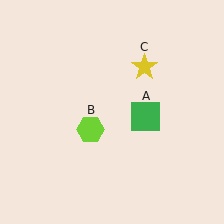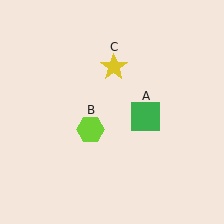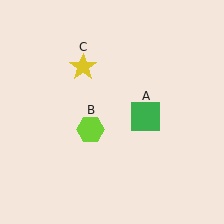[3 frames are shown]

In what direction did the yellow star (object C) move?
The yellow star (object C) moved left.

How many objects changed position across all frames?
1 object changed position: yellow star (object C).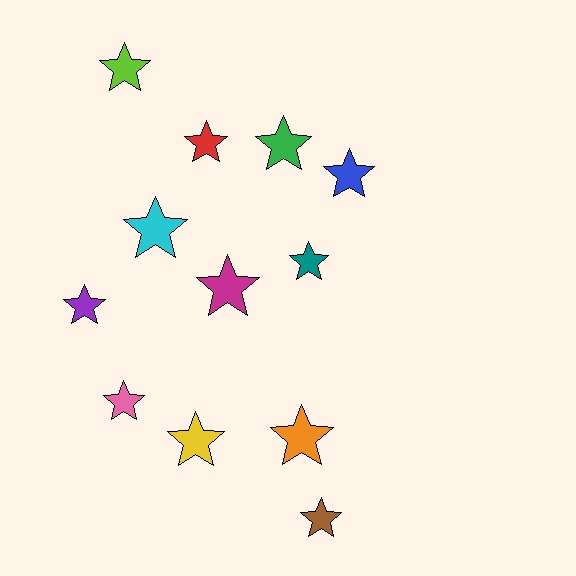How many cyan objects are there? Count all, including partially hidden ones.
There is 1 cyan object.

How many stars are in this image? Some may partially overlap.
There are 12 stars.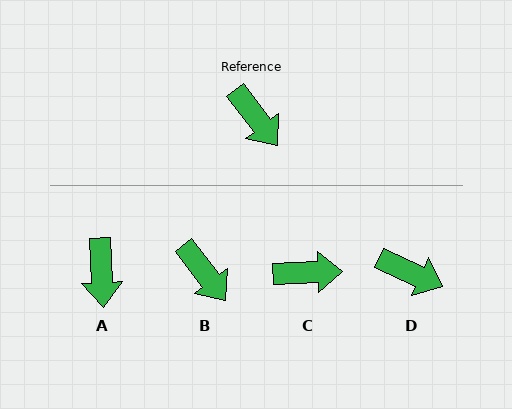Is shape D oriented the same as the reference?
No, it is off by about 28 degrees.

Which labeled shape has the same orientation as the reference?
B.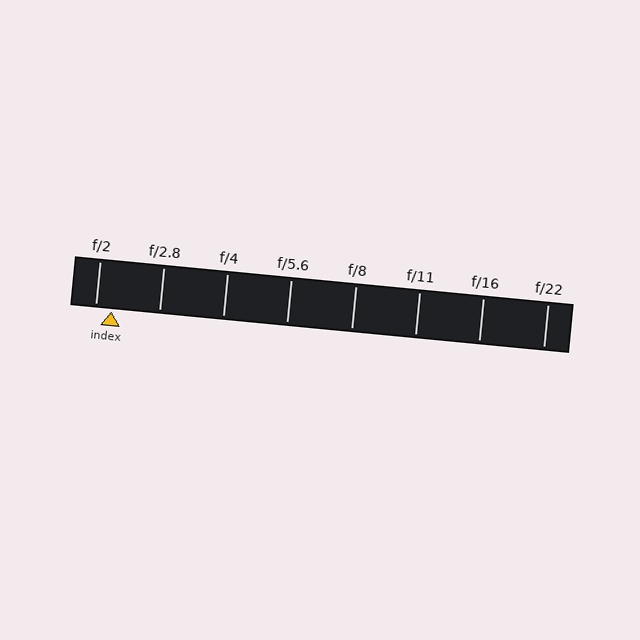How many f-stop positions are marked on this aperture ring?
There are 8 f-stop positions marked.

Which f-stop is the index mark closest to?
The index mark is closest to f/2.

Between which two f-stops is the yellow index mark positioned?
The index mark is between f/2 and f/2.8.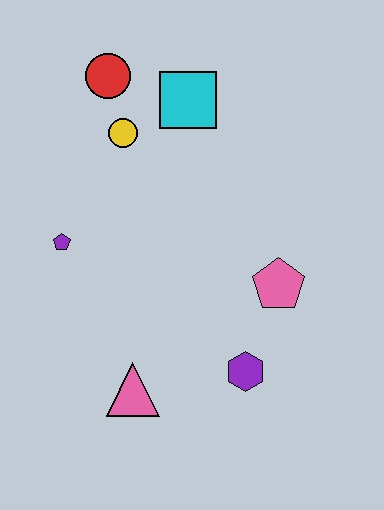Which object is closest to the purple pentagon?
The yellow circle is closest to the purple pentagon.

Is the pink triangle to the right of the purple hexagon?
No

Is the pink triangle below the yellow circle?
Yes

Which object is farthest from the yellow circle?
The purple hexagon is farthest from the yellow circle.